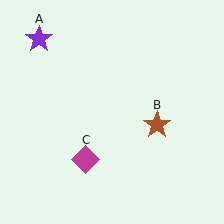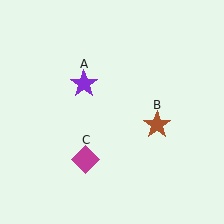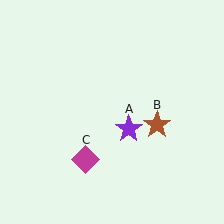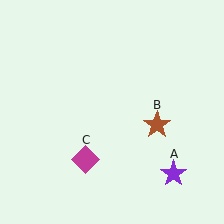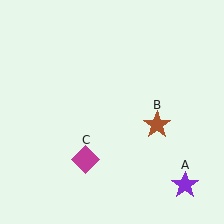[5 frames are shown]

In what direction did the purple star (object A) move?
The purple star (object A) moved down and to the right.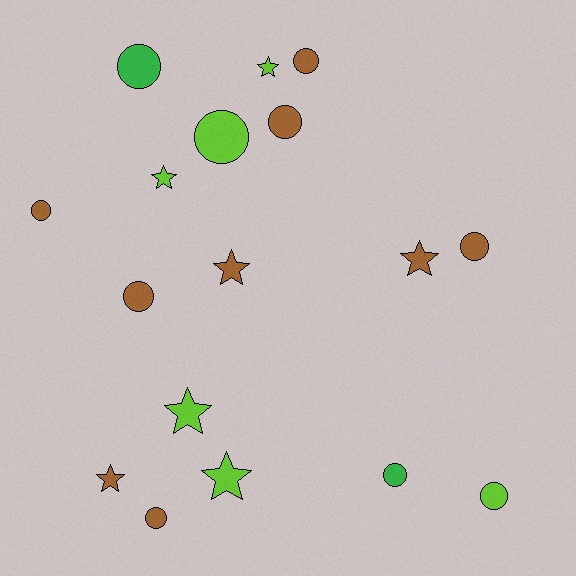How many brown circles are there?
There are 6 brown circles.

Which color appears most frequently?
Brown, with 9 objects.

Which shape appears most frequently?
Circle, with 10 objects.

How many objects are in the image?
There are 17 objects.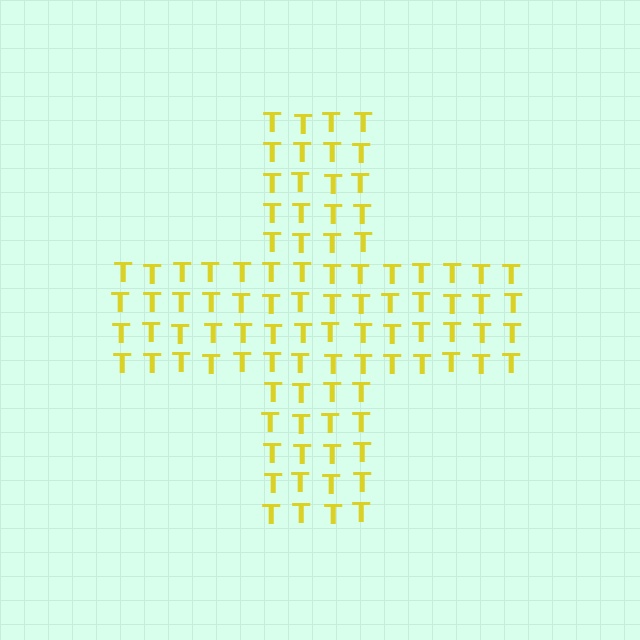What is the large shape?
The large shape is a cross.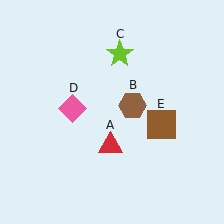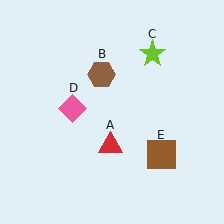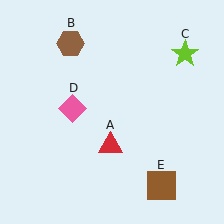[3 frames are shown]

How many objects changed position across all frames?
3 objects changed position: brown hexagon (object B), lime star (object C), brown square (object E).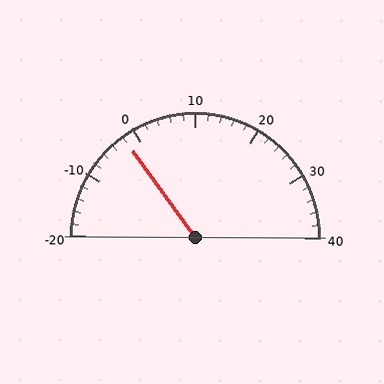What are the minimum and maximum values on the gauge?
The gauge ranges from -20 to 40.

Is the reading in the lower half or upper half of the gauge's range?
The reading is in the lower half of the range (-20 to 40).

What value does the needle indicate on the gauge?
The needle indicates approximately -2.